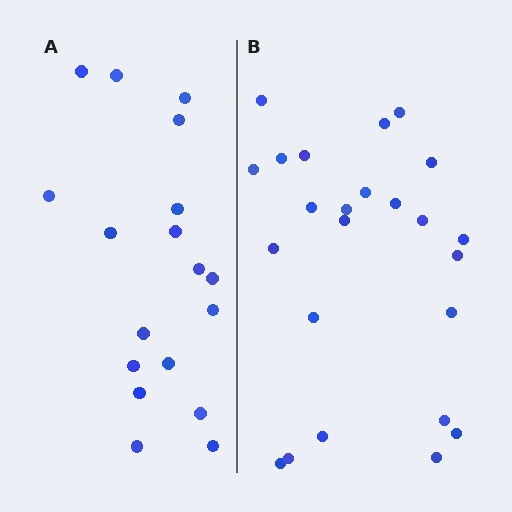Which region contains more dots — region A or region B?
Region B (the right region) has more dots.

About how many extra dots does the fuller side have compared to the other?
Region B has about 6 more dots than region A.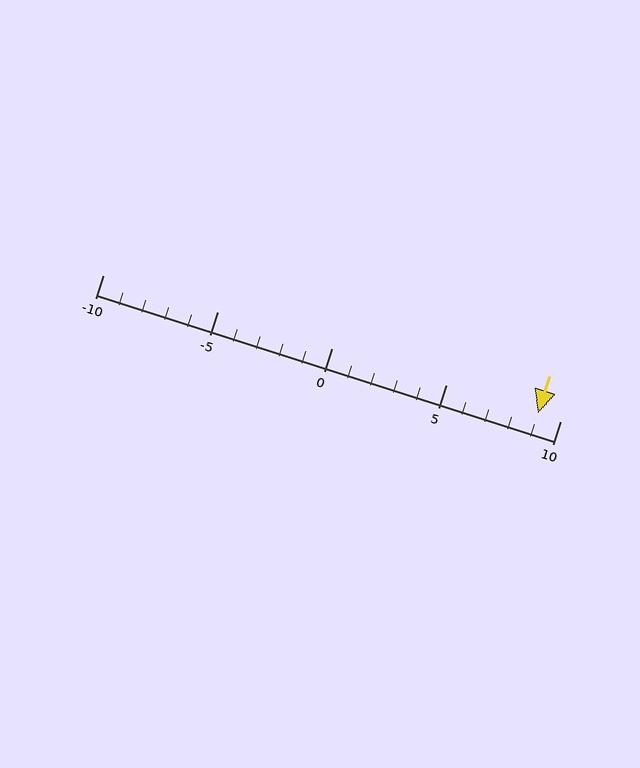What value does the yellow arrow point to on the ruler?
The yellow arrow points to approximately 9.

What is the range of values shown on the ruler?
The ruler shows values from -10 to 10.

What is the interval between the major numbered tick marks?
The major tick marks are spaced 5 units apart.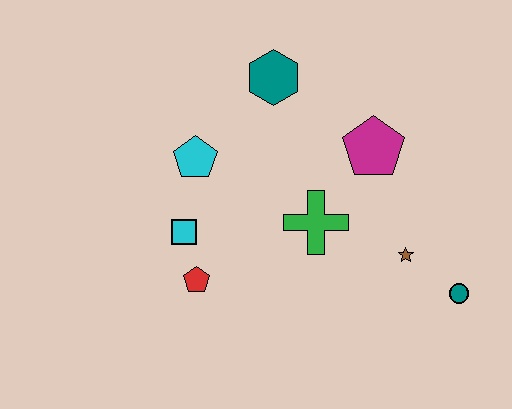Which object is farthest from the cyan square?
The teal circle is farthest from the cyan square.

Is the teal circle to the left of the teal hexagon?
No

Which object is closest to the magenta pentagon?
The green cross is closest to the magenta pentagon.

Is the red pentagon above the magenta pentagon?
No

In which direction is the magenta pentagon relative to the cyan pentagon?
The magenta pentagon is to the right of the cyan pentagon.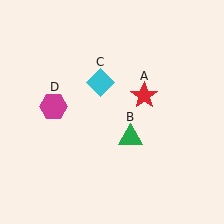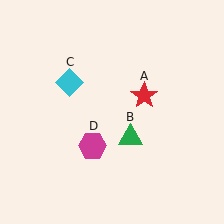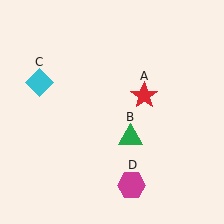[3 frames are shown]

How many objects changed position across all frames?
2 objects changed position: cyan diamond (object C), magenta hexagon (object D).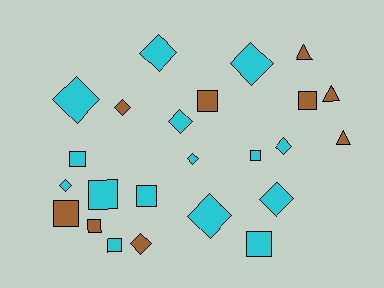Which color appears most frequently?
Cyan, with 15 objects.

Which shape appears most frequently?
Diamond, with 11 objects.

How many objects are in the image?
There are 24 objects.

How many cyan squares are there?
There are 6 cyan squares.